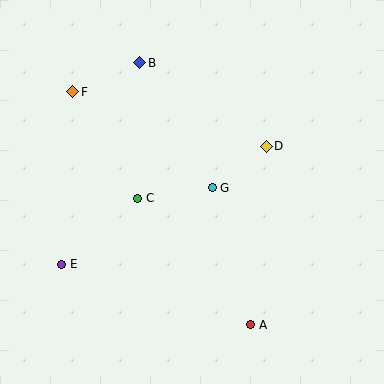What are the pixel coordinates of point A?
Point A is at (251, 325).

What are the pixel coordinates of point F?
Point F is at (73, 92).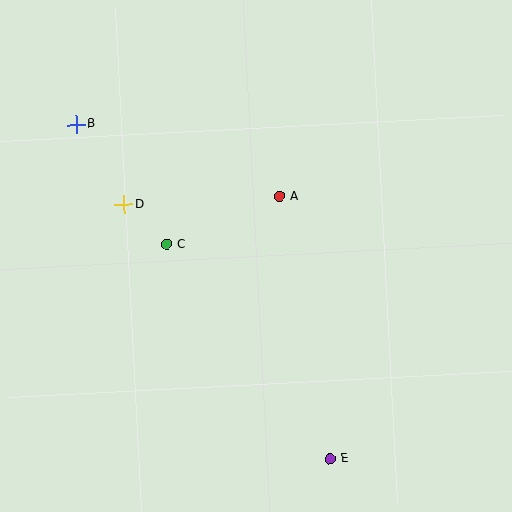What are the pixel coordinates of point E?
Point E is at (330, 459).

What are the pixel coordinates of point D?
Point D is at (124, 205).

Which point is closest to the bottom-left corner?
Point C is closest to the bottom-left corner.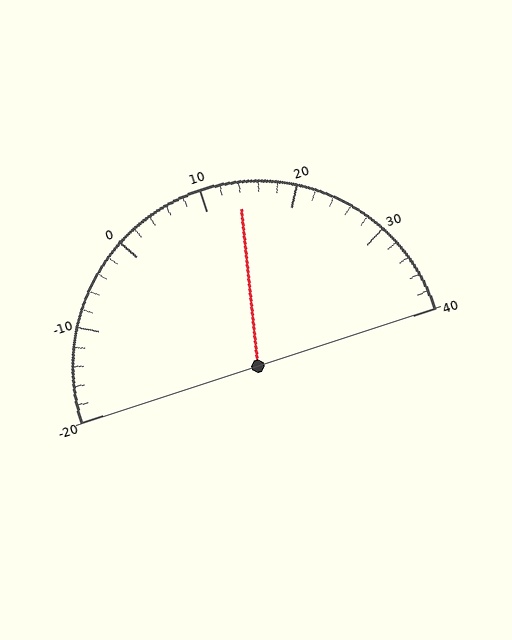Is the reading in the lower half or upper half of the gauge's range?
The reading is in the upper half of the range (-20 to 40).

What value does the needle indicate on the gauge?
The needle indicates approximately 14.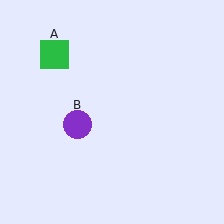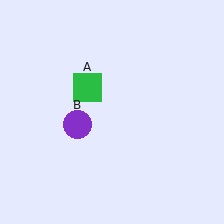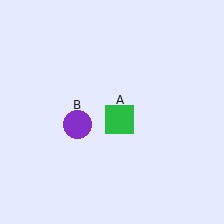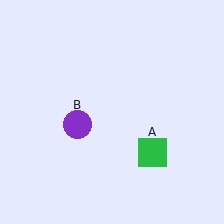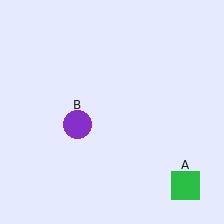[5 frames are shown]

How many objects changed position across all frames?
1 object changed position: green square (object A).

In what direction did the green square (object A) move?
The green square (object A) moved down and to the right.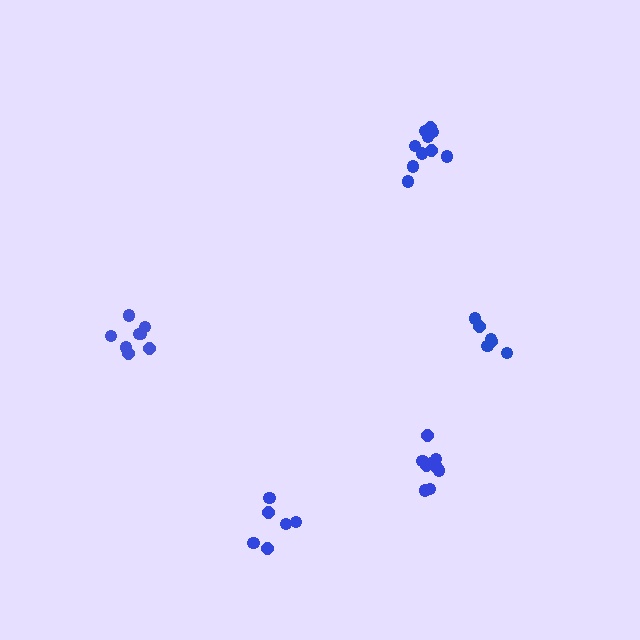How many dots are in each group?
Group 1: 6 dots, Group 2: 11 dots, Group 3: 8 dots, Group 4: 6 dots, Group 5: 9 dots (40 total).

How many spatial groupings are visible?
There are 5 spatial groupings.